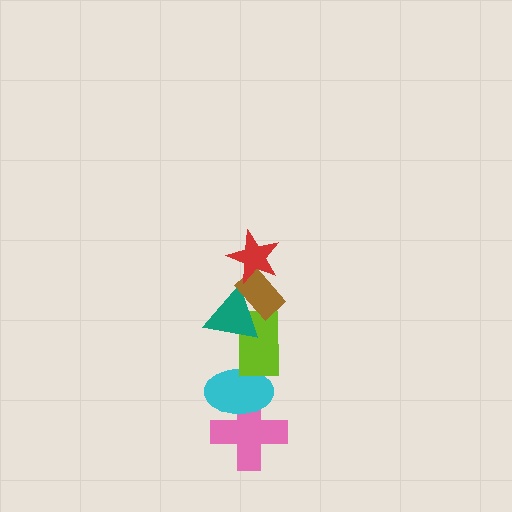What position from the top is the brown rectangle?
The brown rectangle is 2nd from the top.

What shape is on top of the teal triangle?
The brown rectangle is on top of the teal triangle.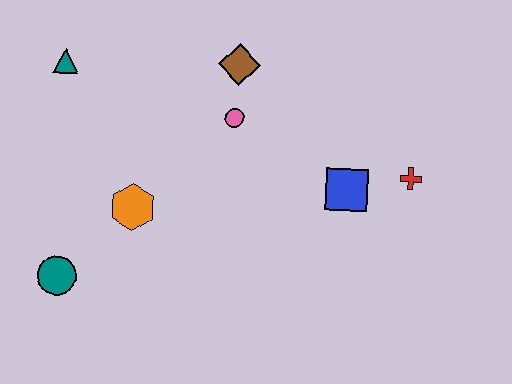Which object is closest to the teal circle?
The orange hexagon is closest to the teal circle.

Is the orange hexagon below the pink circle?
Yes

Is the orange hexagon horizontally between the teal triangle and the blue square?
Yes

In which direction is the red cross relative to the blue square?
The red cross is to the right of the blue square.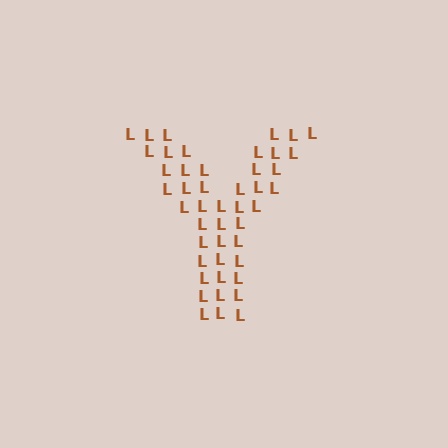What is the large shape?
The large shape is the letter Y.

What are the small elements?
The small elements are letter L's.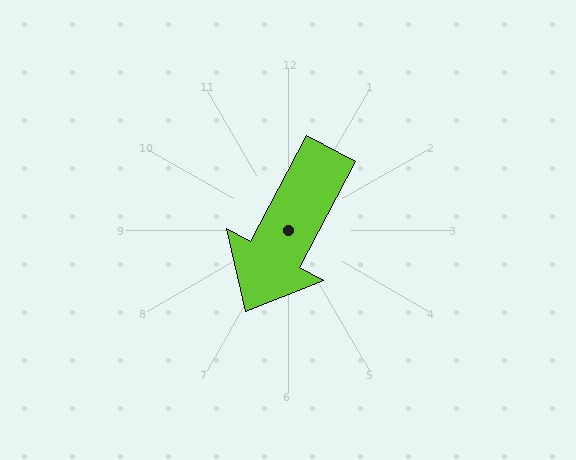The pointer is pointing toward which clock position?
Roughly 7 o'clock.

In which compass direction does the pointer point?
Southwest.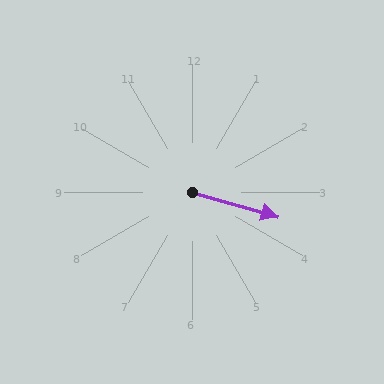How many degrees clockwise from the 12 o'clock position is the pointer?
Approximately 106 degrees.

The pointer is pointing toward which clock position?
Roughly 4 o'clock.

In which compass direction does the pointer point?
East.